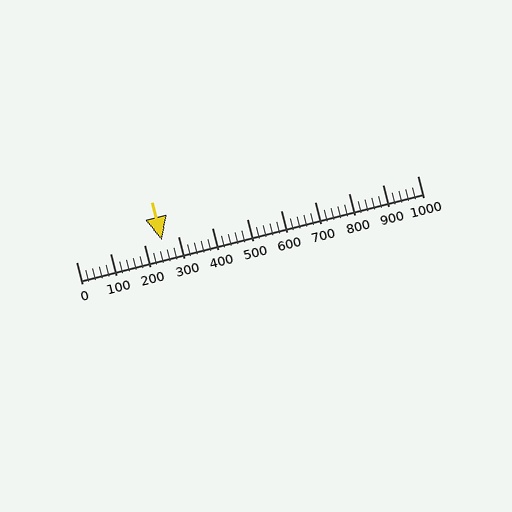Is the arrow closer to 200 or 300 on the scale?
The arrow is closer to 300.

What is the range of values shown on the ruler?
The ruler shows values from 0 to 1000.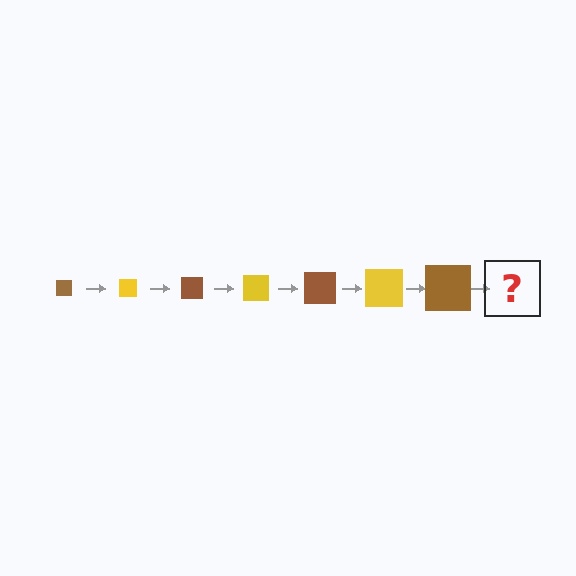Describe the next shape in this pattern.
It should be a yellow square, larger than the previous one.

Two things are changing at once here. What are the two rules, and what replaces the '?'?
The two rules are that the square grows larger each step and the color cycles through brown and yellow. The '?' should be a yellow square, larger than the previous one.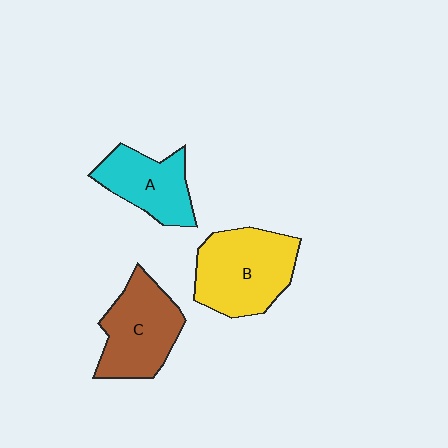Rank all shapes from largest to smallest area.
From largest to smallest: B (yellow), C (brown), A (cyan).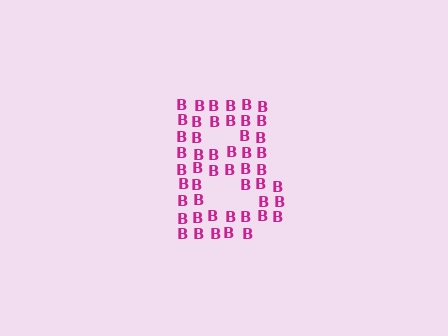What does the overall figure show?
The overall figure shows the letter B.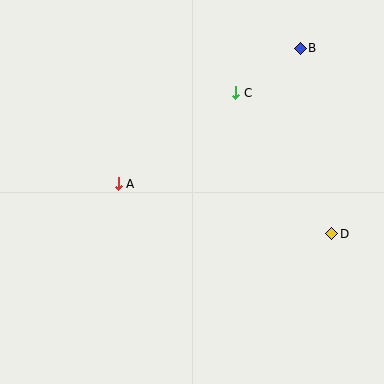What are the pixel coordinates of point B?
Point B is at (300, 48).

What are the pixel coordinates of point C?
Point C is at (236, 93).